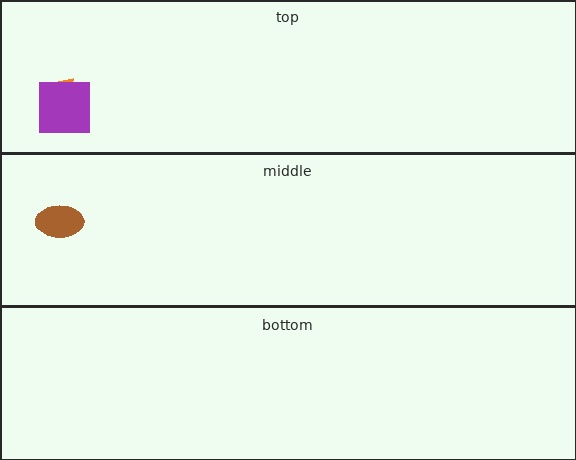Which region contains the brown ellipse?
The middle region.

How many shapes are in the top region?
2.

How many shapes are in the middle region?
1.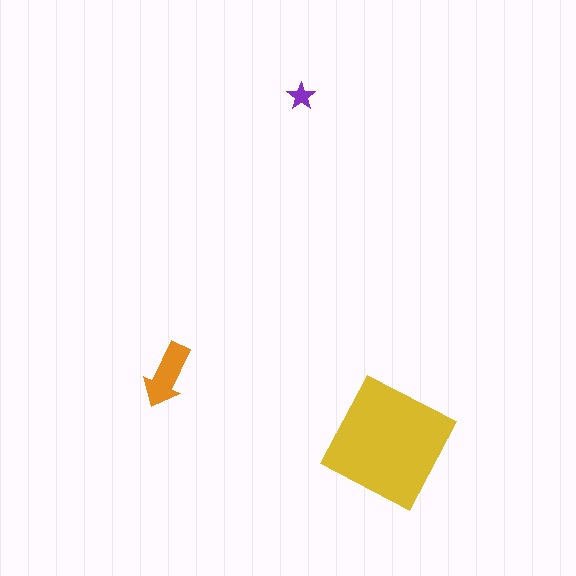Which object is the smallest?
The purple star.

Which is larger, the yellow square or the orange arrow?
The yellow square.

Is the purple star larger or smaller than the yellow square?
Smaller.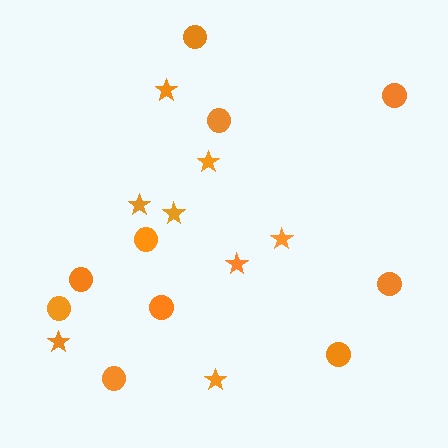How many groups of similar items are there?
There are 2 groups: one group of stars (8) and one group of circles (10).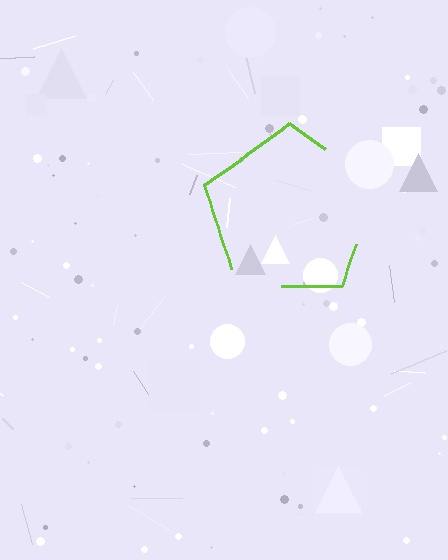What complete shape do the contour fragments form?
The contour fragments form a pentagon.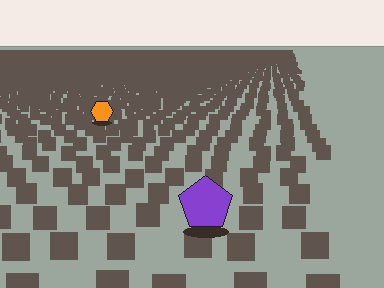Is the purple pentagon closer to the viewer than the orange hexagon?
Yes. The purple pentagon is closer — you can tell from the texture gradient: the ground texture is coarser near it.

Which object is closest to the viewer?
The purple pentagon is closest. The texture marks near it are larger and more spread out.